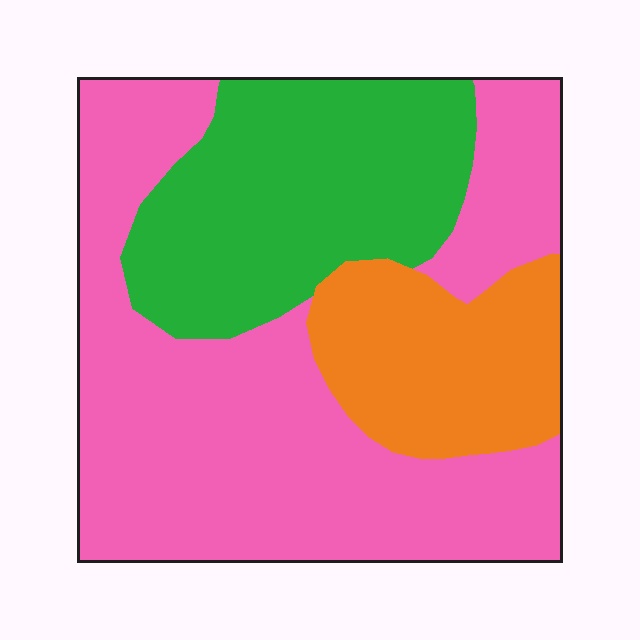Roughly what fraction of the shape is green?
Green covers roughly 30% of the shape.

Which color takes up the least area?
Orange, at roughly 20%.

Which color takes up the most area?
Pink, at roughly 55%.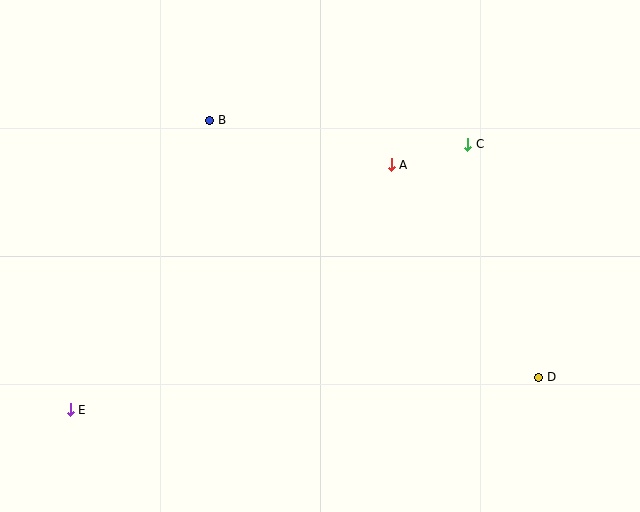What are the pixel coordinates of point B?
Point B is at (210, 120).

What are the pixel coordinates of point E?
Point E is at (70, 410).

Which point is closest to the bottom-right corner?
Point D is closest to the bottom-right corner.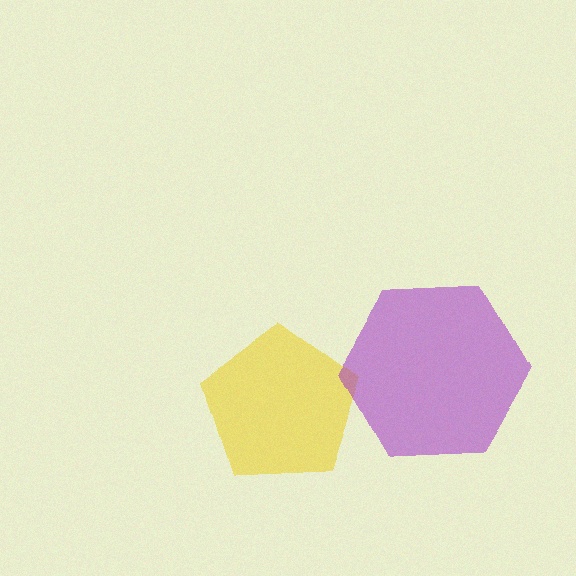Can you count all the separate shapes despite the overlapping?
Yes, there are 2 separate shapes.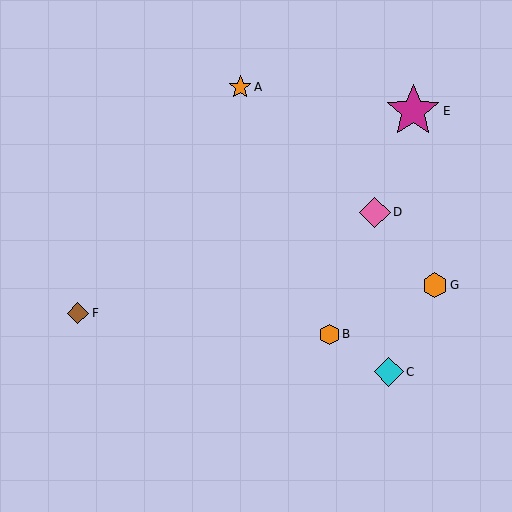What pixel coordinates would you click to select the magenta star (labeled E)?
Click at (413, 111) to select the magenta star E.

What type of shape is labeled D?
Shape D is a pink diamond.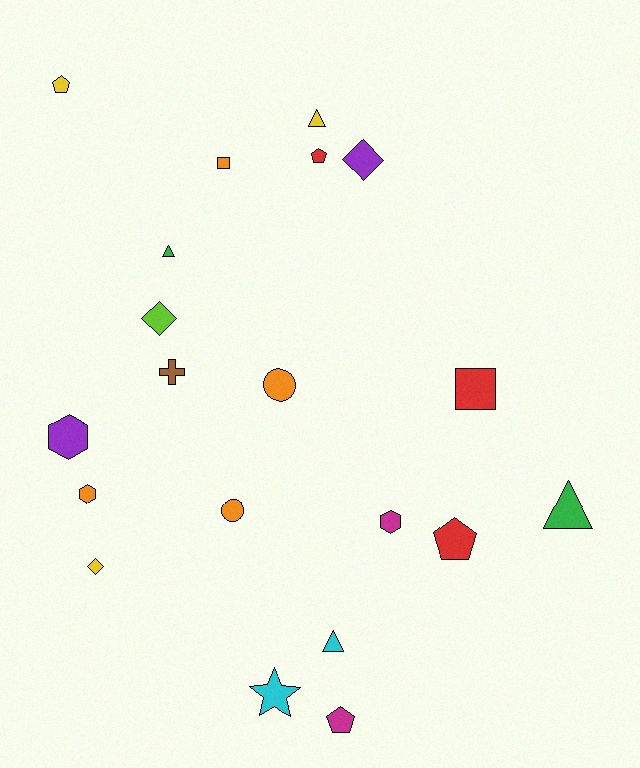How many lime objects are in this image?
There is 1 lime object.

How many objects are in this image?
There are 20 objects.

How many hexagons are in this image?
There are 3 hexagons.